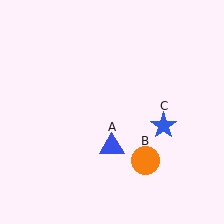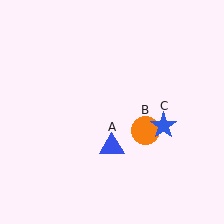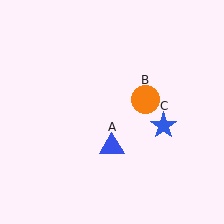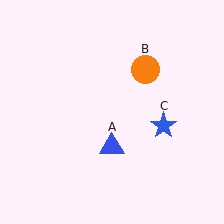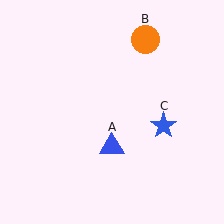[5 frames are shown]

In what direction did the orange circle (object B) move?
The orange circle (object B) moved up.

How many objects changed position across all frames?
1 object changed position: orange circle (object B).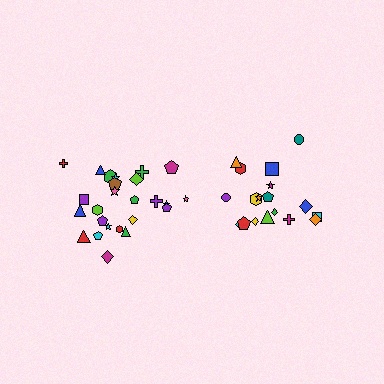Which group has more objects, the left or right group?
The left group.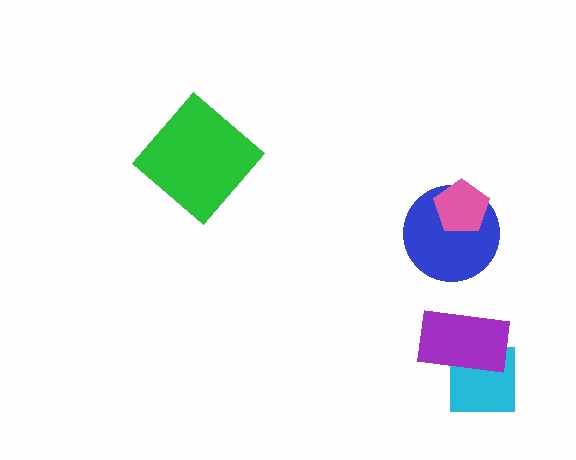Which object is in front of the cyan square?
The purple rectangle is in front of the cyan square.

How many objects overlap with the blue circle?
1 object overlaps with the blue circle.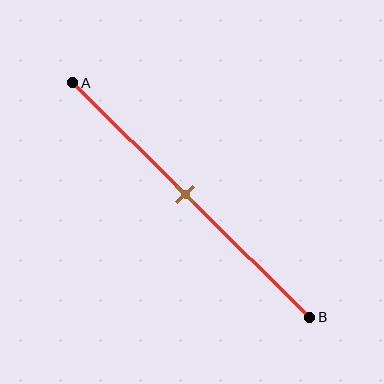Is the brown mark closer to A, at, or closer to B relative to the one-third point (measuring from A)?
The brown mark is closer to point B than the one-third point of segment AB.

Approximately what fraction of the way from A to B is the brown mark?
The brown mark is approximately 50% of the way from A to B.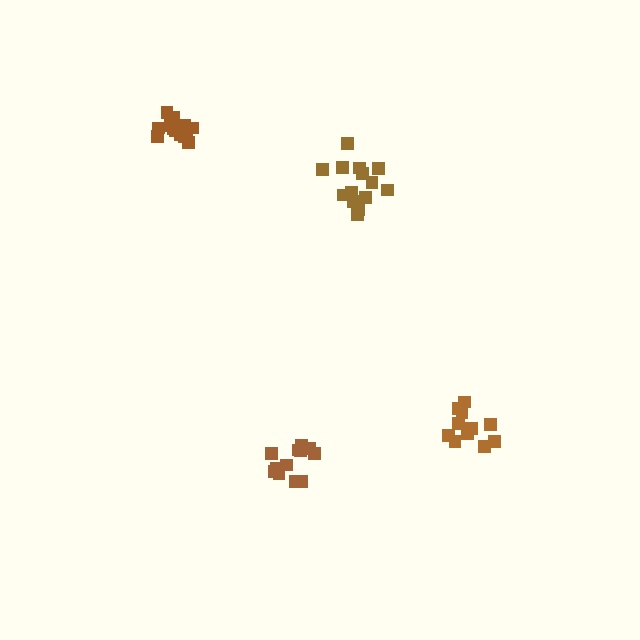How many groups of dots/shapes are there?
There are 4 groups.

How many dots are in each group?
Group 1: 11 dots, Group 2: 15 dots, Group 3: 12 dots, Group 4: 14 dots (52 total).